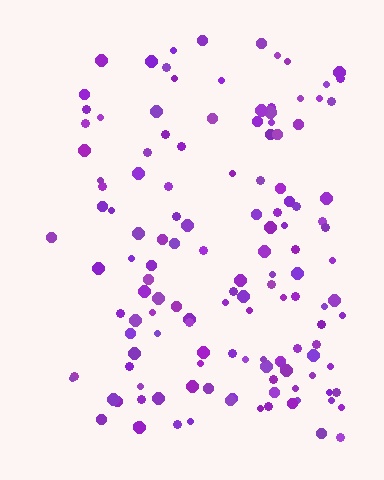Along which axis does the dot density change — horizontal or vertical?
Horizontal.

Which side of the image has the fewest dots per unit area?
The left.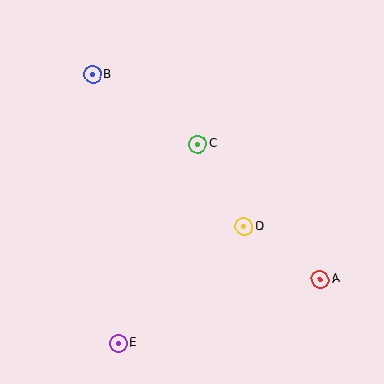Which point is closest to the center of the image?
Point C at (198, 144) is closest to the center.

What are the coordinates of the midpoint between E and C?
The midpoint between E and C is at (158, 243).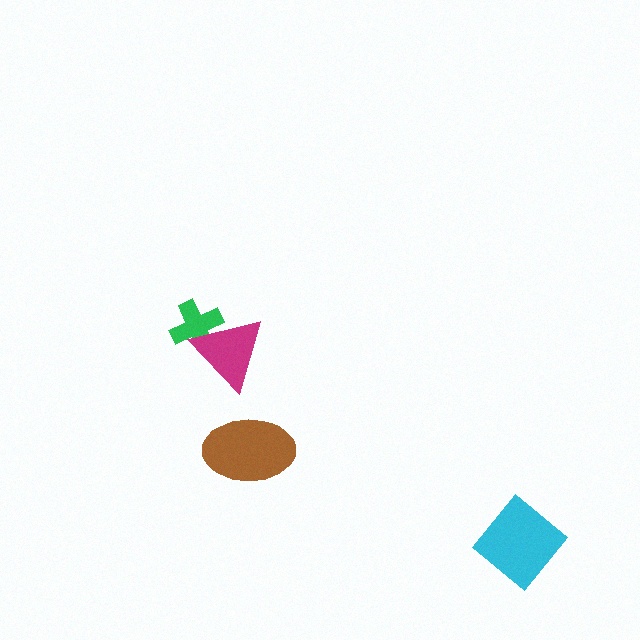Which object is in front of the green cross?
The magenta triangle is in front of the green cross.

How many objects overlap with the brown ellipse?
0 objects overlap with the brown ellipse.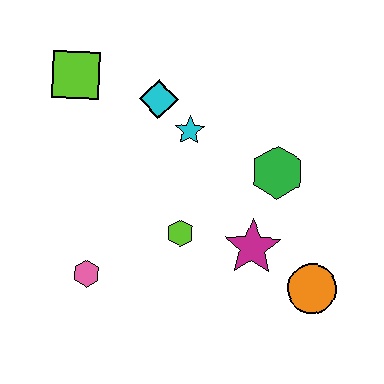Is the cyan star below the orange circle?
No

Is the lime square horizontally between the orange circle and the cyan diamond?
No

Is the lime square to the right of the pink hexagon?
No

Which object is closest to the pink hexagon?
The lime hexagon is closest to the pink hexagon.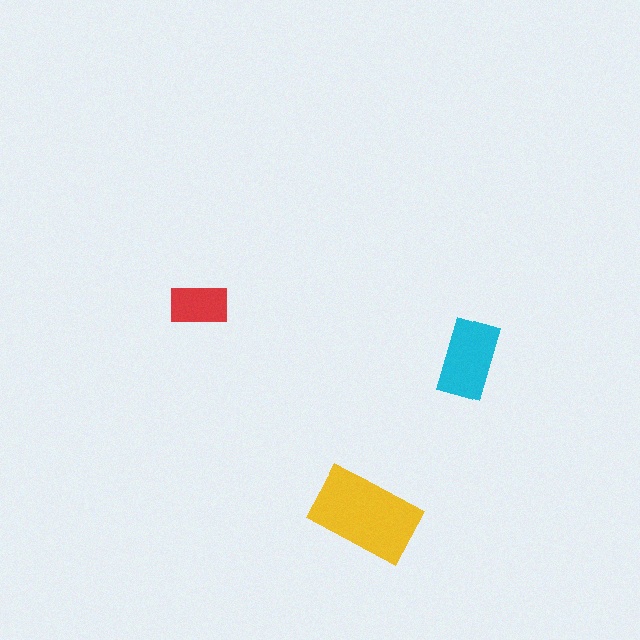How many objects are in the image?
There are 3 objects in the image.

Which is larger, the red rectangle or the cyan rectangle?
The cyan one.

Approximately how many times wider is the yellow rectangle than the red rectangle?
About 2 times wider.